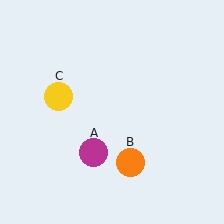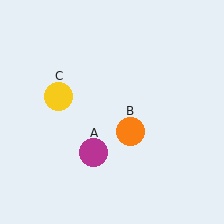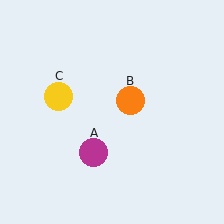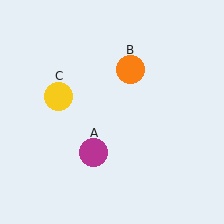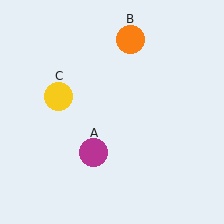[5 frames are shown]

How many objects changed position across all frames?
1 object changed position: orange circle (object B).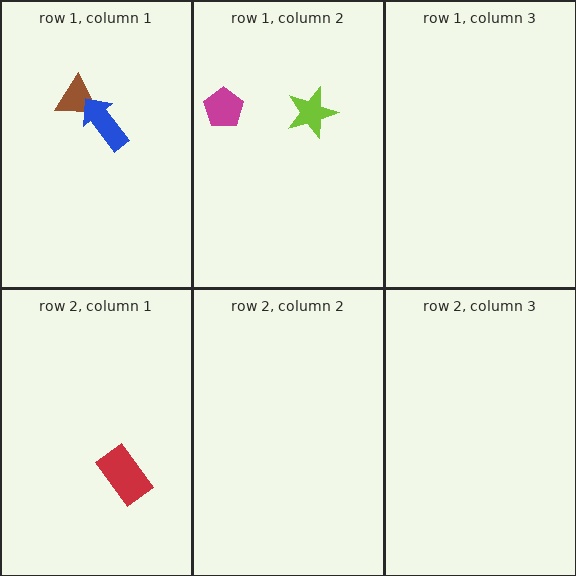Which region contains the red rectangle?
The row 2, column 1 region.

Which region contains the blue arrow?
The row 1, column 1 region.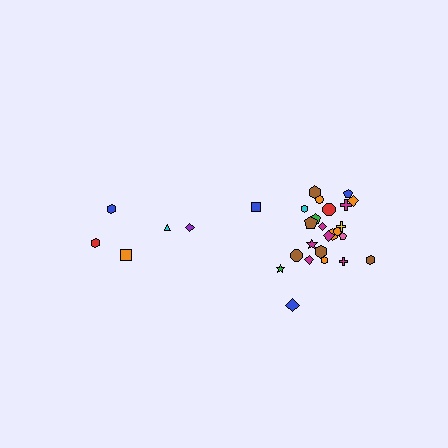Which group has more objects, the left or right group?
The right group.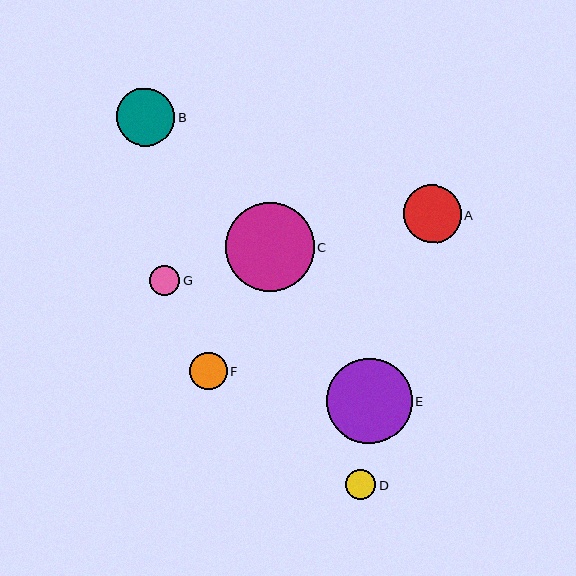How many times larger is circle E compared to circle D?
Circle E is approximately 2.8 times the size of circle D.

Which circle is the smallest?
Circle D is the smallest with a size of approximately 30 pixels.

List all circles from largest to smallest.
From largest to smallest: C, E, A, B, F, G, D.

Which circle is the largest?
Circle C is the largest with a size of approximately 89 pixels.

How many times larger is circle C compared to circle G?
Circle C is approximately 3.0 times the size of circle G.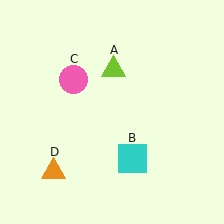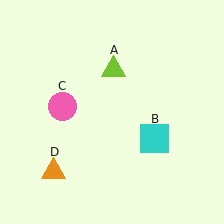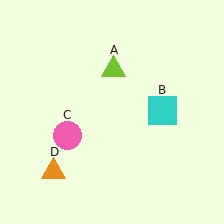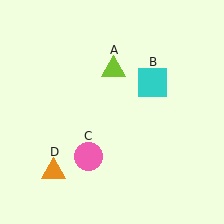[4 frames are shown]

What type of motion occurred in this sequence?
The cyan square (object B), pink circle (object C) rotated counterclockwise around the center of the scene.